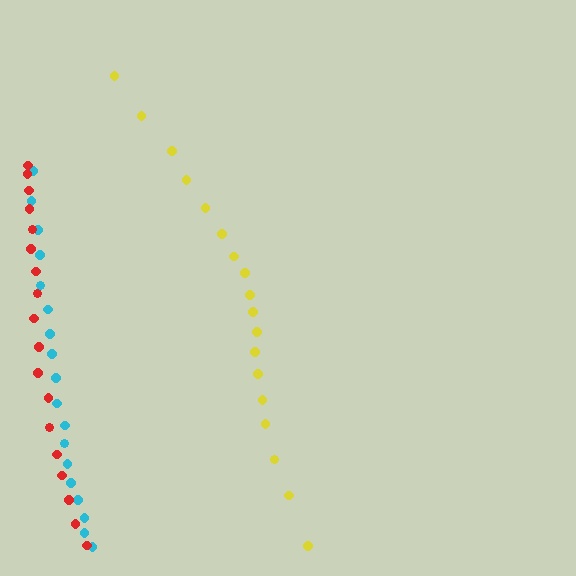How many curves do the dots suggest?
There are 3 distinct paths.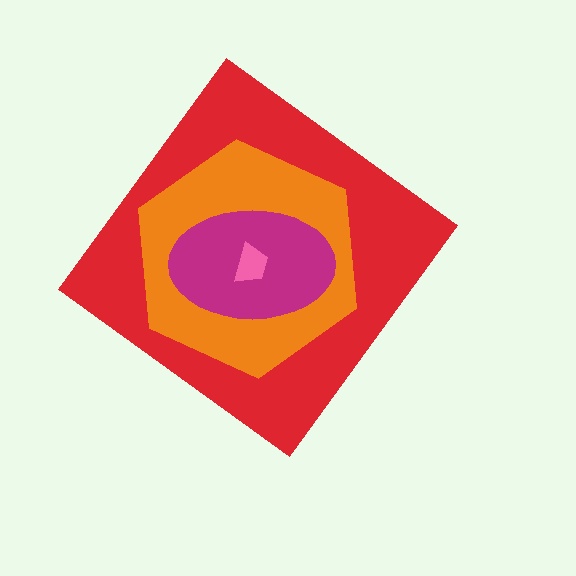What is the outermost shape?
The red diamond.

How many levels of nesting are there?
4.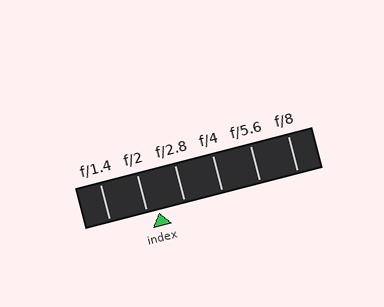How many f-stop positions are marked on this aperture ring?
There are 6 f-stop positions marked.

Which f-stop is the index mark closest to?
The index mark is closest to f/2.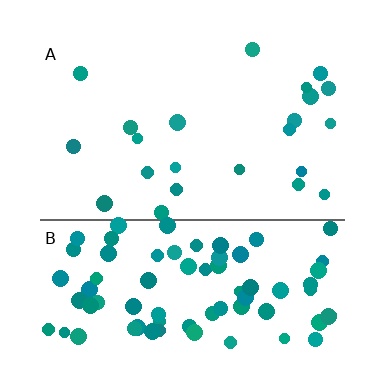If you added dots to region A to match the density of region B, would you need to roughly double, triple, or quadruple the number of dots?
Approximately quadruple.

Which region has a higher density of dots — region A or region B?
B (the bottom).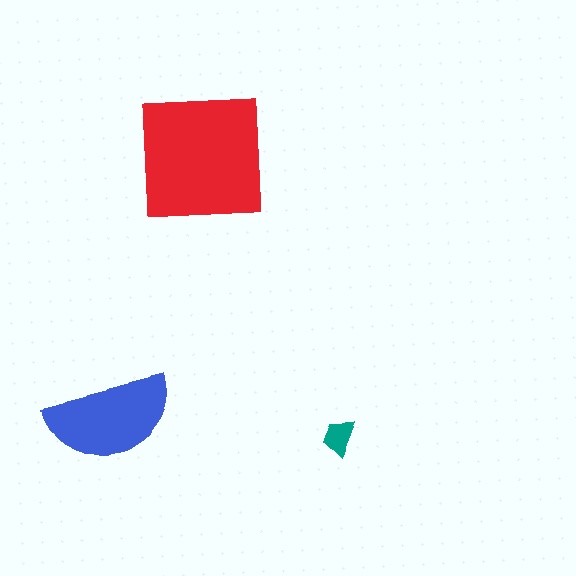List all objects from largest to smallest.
The red square, the blue semicircle, the teal trapezoid.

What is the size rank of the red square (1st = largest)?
1st.